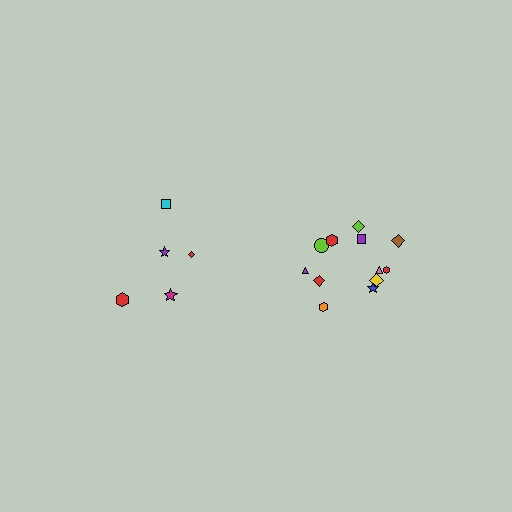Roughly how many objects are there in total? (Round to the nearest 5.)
Roughly 15 objects in total.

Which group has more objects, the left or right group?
The right group.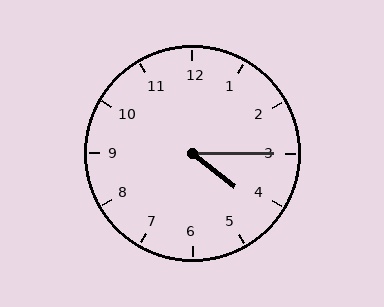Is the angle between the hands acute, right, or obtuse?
It is acute.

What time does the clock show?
4:15.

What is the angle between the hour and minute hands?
Approximately 38 degrees.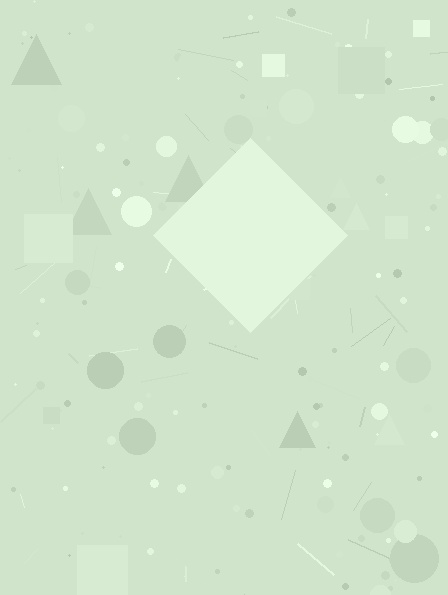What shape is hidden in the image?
A diamond is hidden in the image.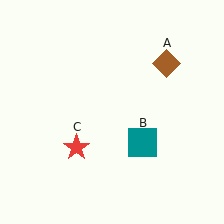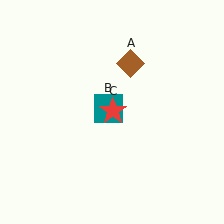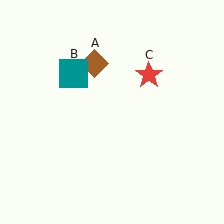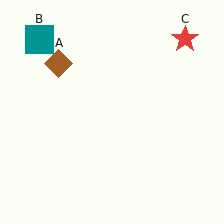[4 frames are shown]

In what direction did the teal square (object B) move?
The teal square (object B) moved up and to the left.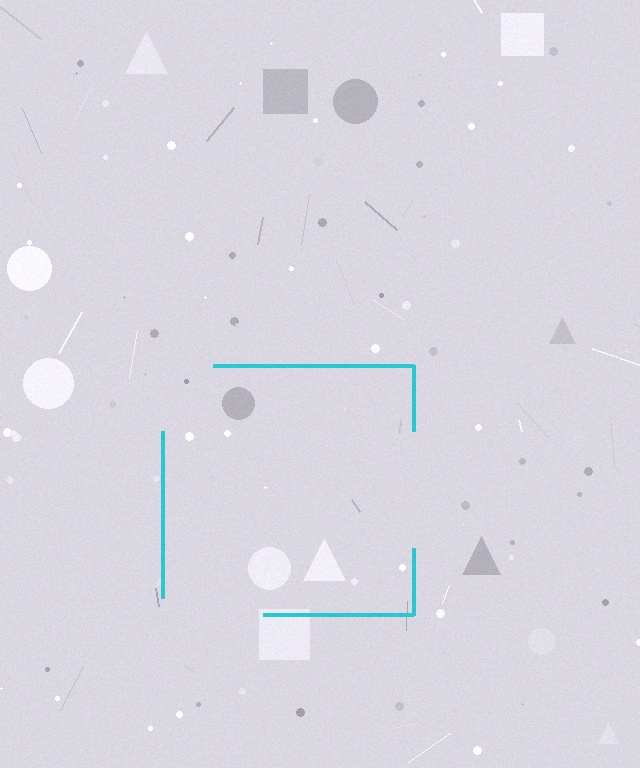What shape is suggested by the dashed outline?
The dashed outline suggests a square.